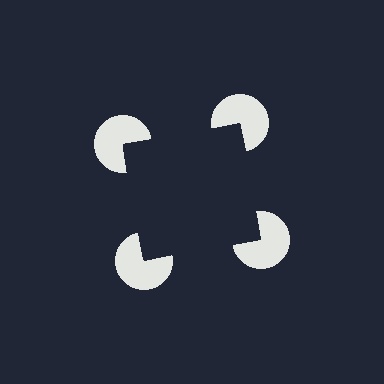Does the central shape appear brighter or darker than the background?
It typically appears slightly darker than the background, even though no actual brightness change is drawn.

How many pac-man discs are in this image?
There are 4 — one at each vertex of the illusory square.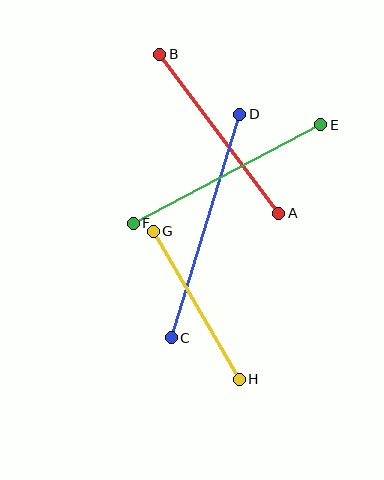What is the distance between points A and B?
The distance is approximately 199 pixels.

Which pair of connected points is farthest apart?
Points C and D are farthest apart.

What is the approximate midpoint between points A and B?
The midpoint is at approximately (219, 134) pixels.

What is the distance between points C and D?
The distance is approximately 234 pixels.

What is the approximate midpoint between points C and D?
The midpoint is at approximately (206, 226) pixels.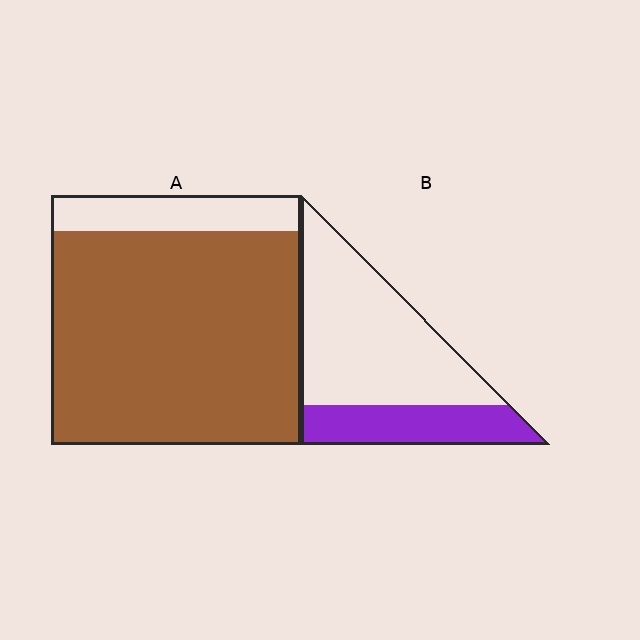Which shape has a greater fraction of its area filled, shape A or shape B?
Shape A.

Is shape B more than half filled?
No.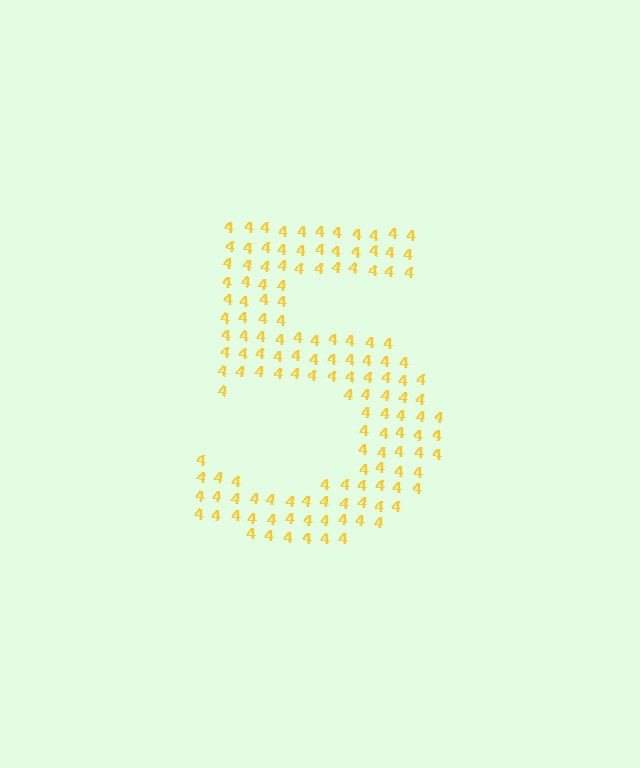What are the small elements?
The small elements are digit 4's.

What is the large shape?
The large shape is the digit 5.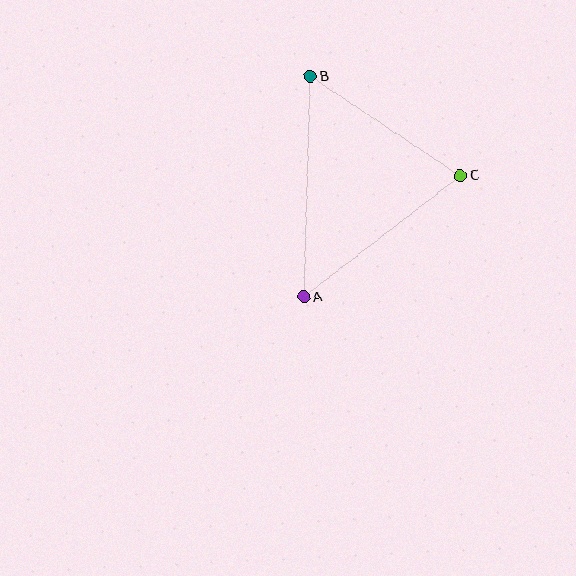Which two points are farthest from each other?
Points A and B are farthest from each other.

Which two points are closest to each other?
Points B and C are closest to each other.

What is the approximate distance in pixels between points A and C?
The distance between A and C is approximately 198 pixels.